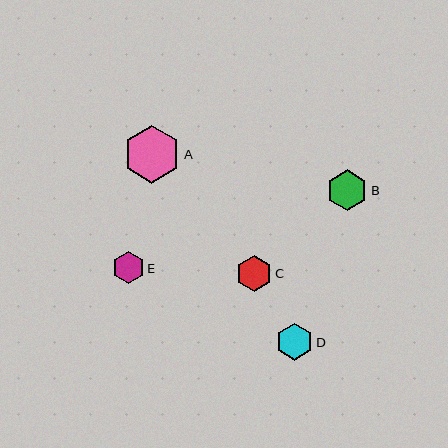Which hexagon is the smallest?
Hexagon E is the smallest with a size of approximately 32 pixels.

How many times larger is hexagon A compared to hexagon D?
Hexagon A is approximately 1.6 times the size of hexagon D.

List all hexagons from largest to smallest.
From largest to smallest: A, B, D, C, E.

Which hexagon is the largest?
Hexagon A is the largest with a size of approximately 58 pixels.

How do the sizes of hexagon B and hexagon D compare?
Hexagon B and hexagon D are approximately the same size.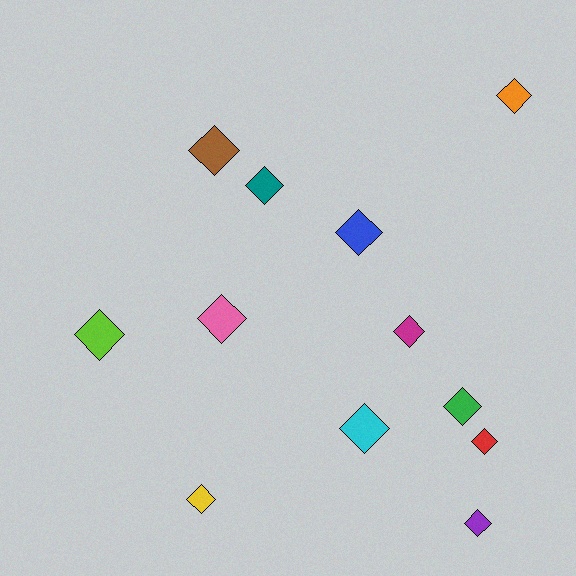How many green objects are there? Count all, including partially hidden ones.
There is 1 green object.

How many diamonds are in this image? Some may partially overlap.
There are 12 diamonds.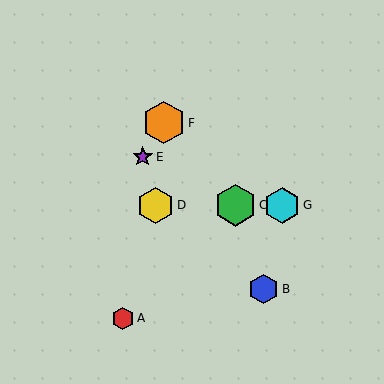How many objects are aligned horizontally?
3 objects (C, D, G) are aligned horizontally.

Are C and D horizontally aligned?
Yes, both are at y≈205.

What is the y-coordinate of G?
Object G is at y≈205.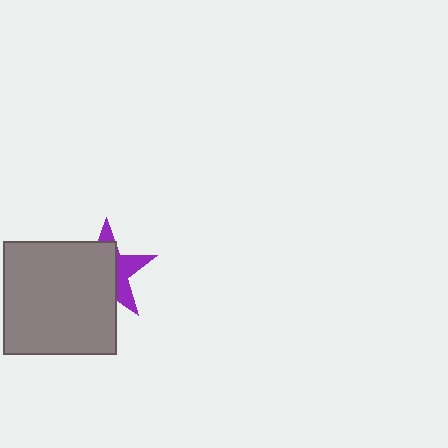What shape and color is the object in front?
The object in front is a gray square.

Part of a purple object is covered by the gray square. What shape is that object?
It is a star.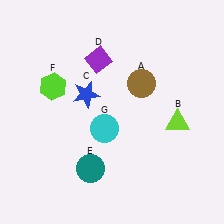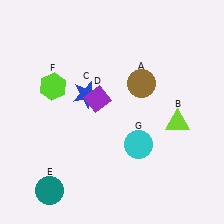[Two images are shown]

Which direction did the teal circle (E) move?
The teal circle (E) moved left.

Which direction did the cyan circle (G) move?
The cyan circle (G) moved right.